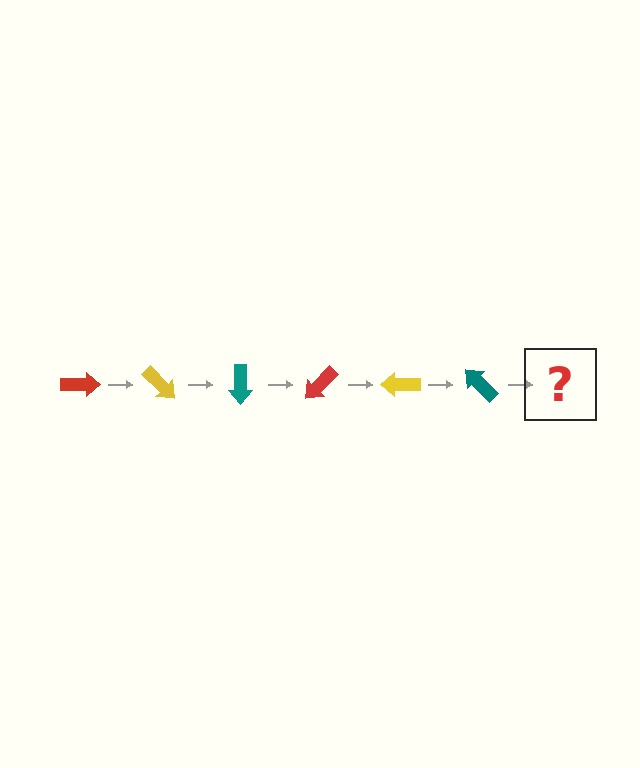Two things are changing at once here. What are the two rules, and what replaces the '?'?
The two rules are that it rotates 45 degrees each step and the color cycles through red, yellow, and teal. The '?' should be a red arrow, rotated 270 degrees from the start.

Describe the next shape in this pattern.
It should be a red arrow, rotated 270 degrees from the start.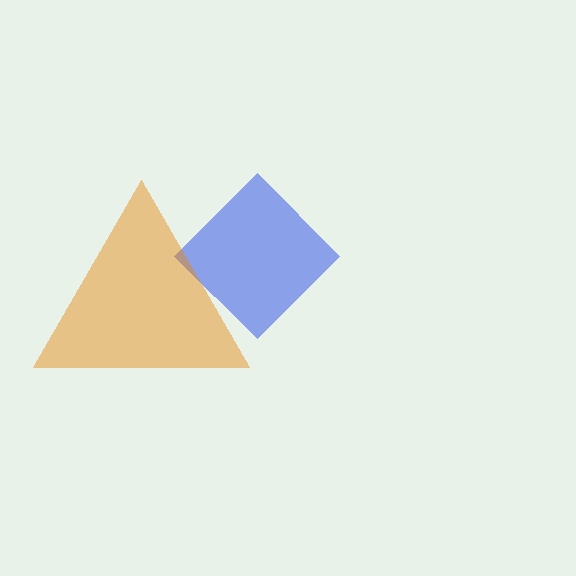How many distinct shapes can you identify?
There are 2 distinct shapes: a blue diamond, an orange triangle.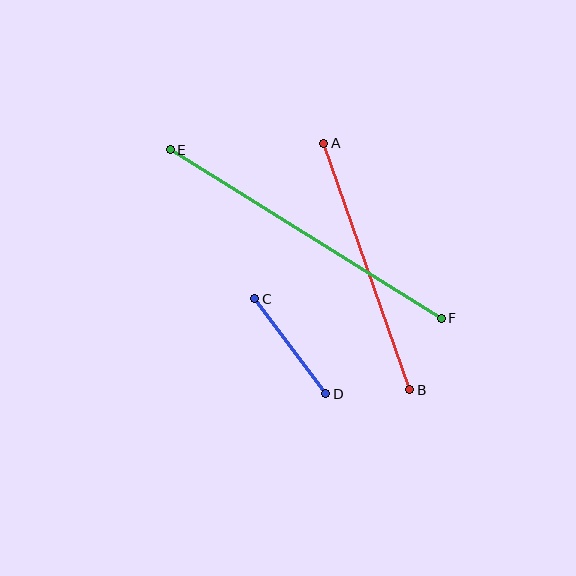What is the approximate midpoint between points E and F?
The midpoint is at approximately (306, 234) pixels.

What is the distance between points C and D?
The distance is approximately 119 pixels.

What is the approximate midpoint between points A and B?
The midpoint is at approximately (367, 267) pixels.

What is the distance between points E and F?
The distance is approximately 319 pixels.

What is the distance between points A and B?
The distance is approximately 261 pixels.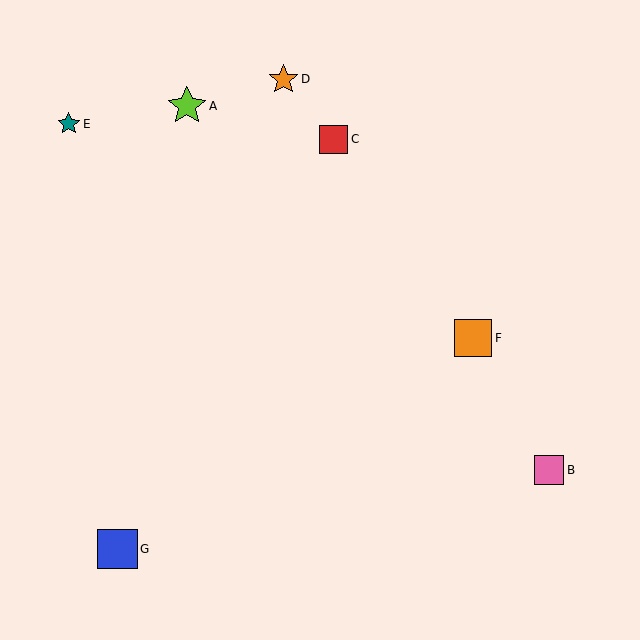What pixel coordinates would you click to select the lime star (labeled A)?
Click at (187, 106) to select the lime star A.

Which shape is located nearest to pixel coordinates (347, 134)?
The red square (labeled C) at (334, 139) is nearest to that location.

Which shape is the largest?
The blue square (labeled G) is the largest.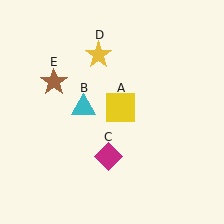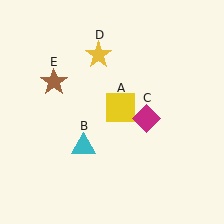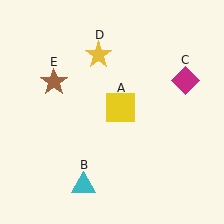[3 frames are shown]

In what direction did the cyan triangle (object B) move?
The cyan triangle (object B) moved down.